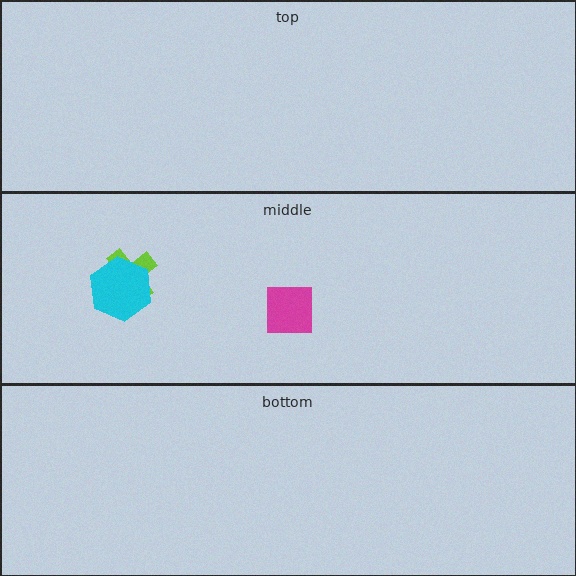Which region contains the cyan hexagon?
The middle region.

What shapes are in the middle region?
The lime cross, the magenta square, the cyan hexagon.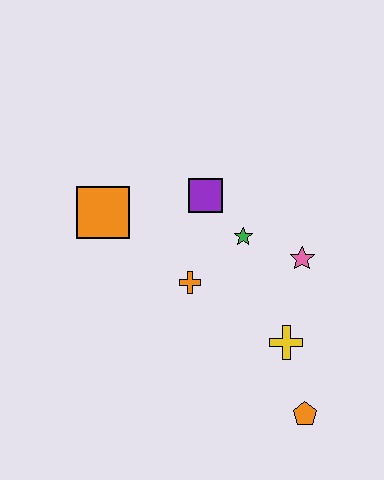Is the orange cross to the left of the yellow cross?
Yes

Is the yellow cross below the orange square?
Yes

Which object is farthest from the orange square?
The orange pentagon is farthest from the orange square.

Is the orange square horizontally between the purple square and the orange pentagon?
No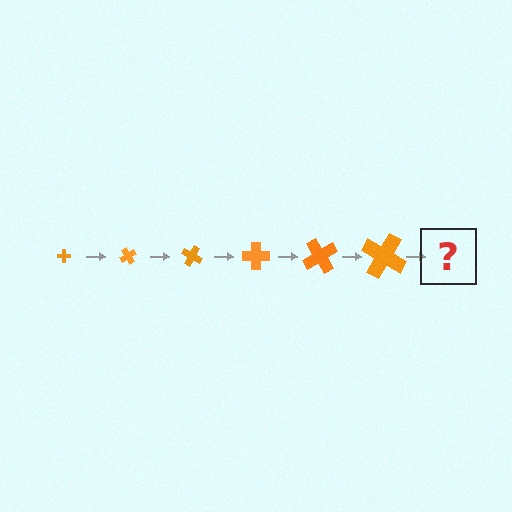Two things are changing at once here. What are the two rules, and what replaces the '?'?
The two rules are that the cross grows larger each step and it rotates 60 degrees each step. The '?' should be a cross, larger than the previous one and rotated 360 degrees from the start.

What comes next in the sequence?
The next element should be a cross, larger than the previous one and rotated 360 degrees from the start.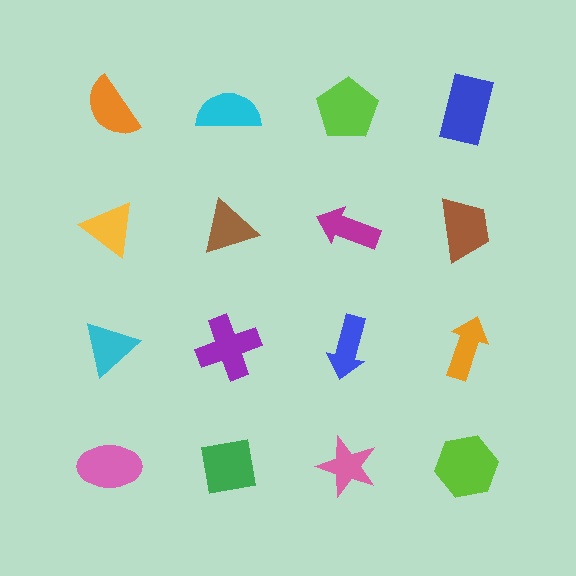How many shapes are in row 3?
4 shapes.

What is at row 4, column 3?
A pink star.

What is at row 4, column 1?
A pink ellipse.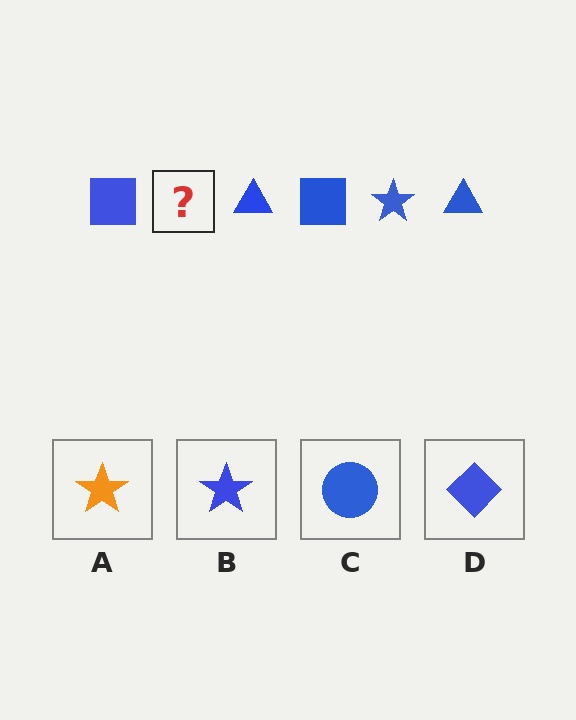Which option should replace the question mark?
Option B.